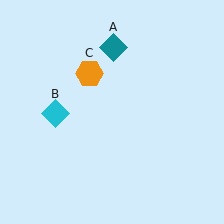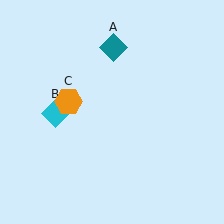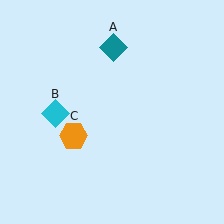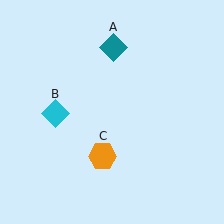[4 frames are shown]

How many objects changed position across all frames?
1 object changed position: orange hexagon (object C).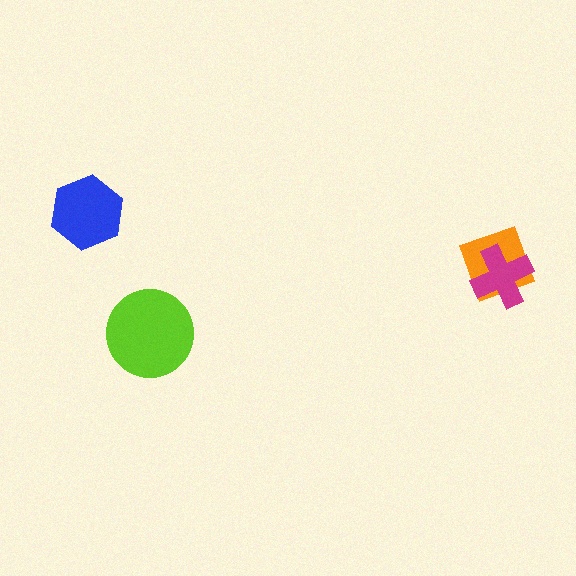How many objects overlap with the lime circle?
0 objects overlap with the lime circle.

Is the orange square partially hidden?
Yes, it is partially covered by another shape.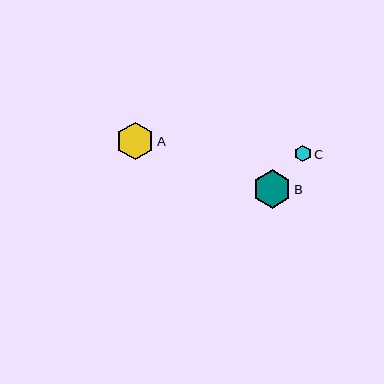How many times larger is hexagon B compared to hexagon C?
Hexagon B is approximately 2.3 times the size of hexagon C.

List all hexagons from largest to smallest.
From largest to smallest: B, A, C.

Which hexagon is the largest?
Hexagon B is the largest with a size of approximately 38 pixels.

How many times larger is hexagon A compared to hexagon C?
Hexagon A is approximately 2.2 times the size of hexagon C.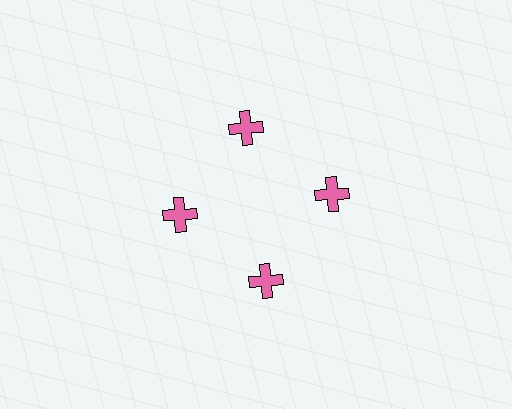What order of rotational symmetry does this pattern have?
This pattern has 4-fold rotational symmetry.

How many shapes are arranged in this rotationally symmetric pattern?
There are 4 shapes, arranged in 4 groups of 1.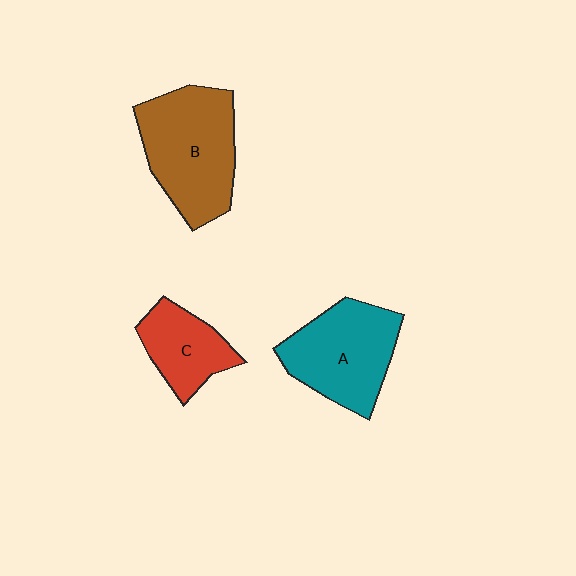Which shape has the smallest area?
Shape C (red).